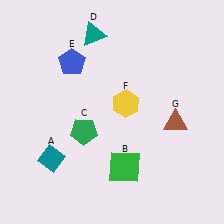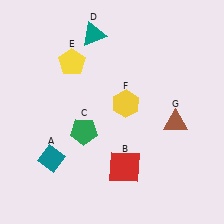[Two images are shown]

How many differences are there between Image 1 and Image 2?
There are 2 differences between the two images.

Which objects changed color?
B changed from green to red. E changed from blue to yellow.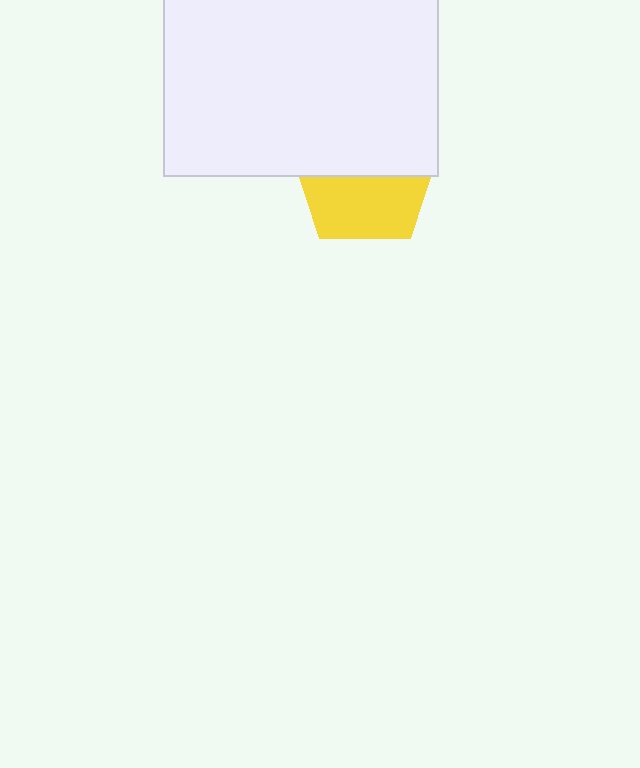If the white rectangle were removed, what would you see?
You would see the complete yellow pentagon.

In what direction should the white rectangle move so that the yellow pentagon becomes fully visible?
The white rectangle should move up. That is the shortest direction to clear the overlap and leave the yellow pentagon fully visible.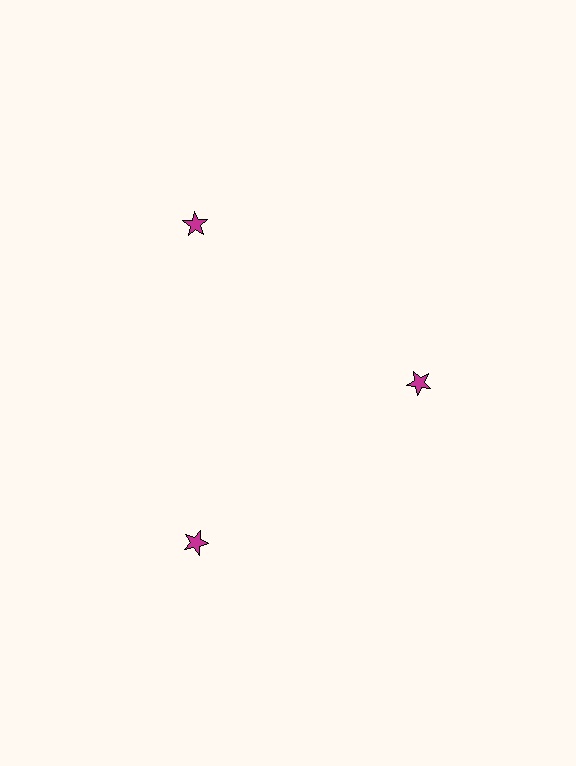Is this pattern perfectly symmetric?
No. The 3 magenta stars are arranged in a ring, but one element near the 3 o'clock position is pulled inward toward the center, breaking the 3-fold rotational symmetry.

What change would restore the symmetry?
The symmetry would be restored by moving it outward, back onto the ring so that all 3 stars sit at equal angles and equal distance from the center.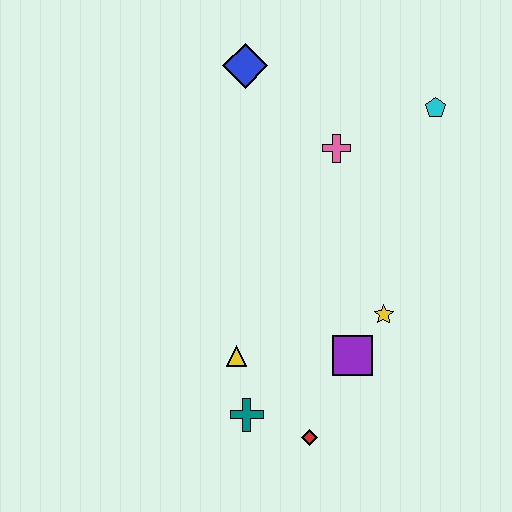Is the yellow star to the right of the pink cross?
Yes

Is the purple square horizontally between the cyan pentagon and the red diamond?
Yes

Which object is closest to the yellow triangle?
The teal cross is closest to the yellow triangle.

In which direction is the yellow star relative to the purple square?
The yellow star is above the purple square.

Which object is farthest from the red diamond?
The blue diamond is farthest from the red diamond.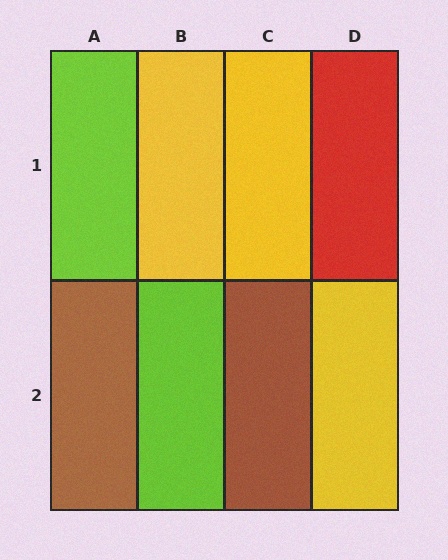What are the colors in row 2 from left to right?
Brown, lime, brown, yellow.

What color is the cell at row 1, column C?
Yellow.